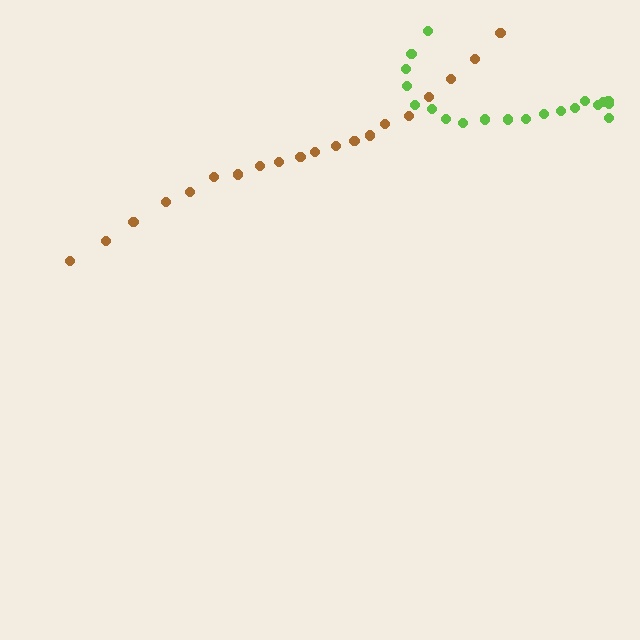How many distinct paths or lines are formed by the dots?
There are 2 distinct paths.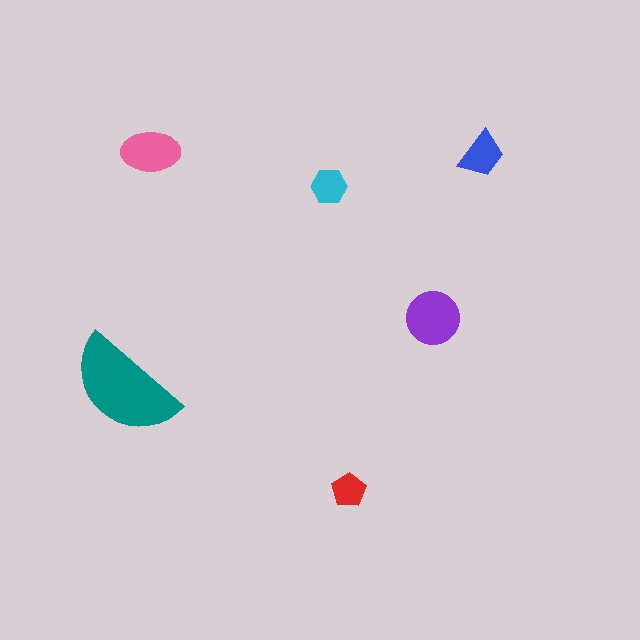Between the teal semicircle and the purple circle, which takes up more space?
The teal semicircle.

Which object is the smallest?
The red pentagon.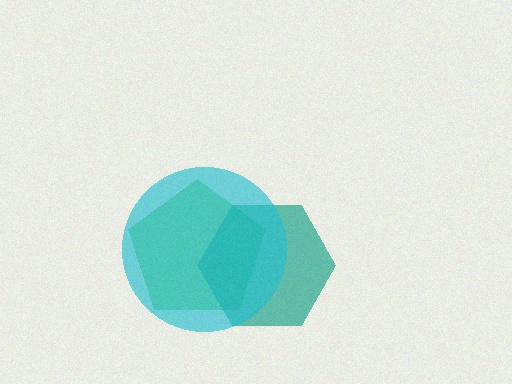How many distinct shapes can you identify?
There are 3 distinct shapes: a green pentagon, a teal hexagon, a cyan circle.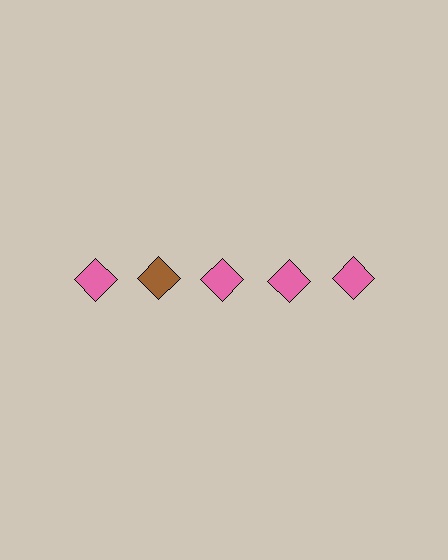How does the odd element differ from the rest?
It has a different color: brown instead of pink.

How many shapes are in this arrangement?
There are 5 shapes arranged in a grid pattern.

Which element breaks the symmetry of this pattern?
The brown diamond in the top row, second from left column breaks the symmetry. All other shapes are pink diamonds.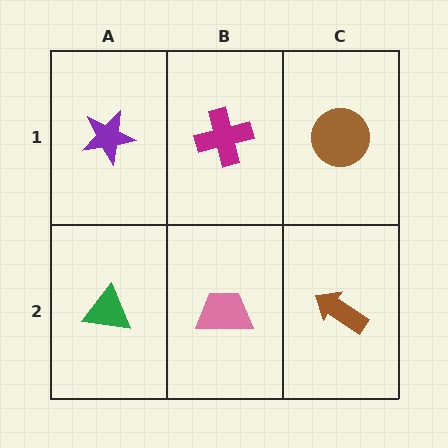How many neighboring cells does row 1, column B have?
3.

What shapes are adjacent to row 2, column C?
A brown circle (row 1, column C), a pink trapezoid (row 2, column B).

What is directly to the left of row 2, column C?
A pink trapezoid.